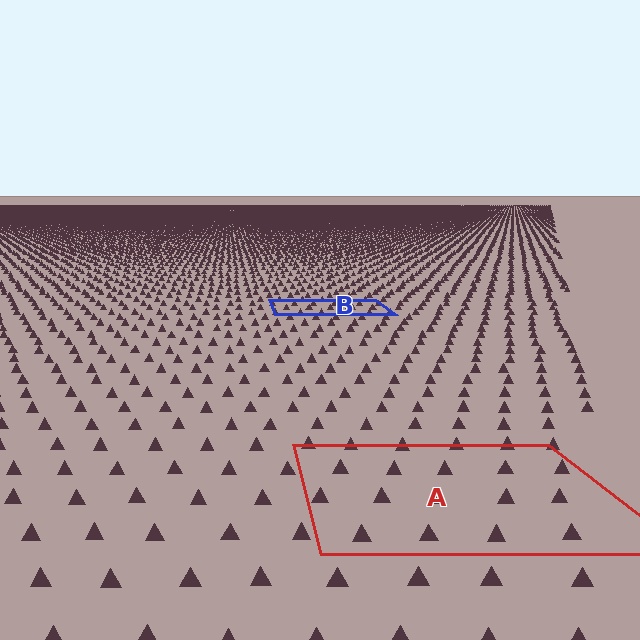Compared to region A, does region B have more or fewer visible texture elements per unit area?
Region B has more texture elements per unit area — they are packed more densely because it is farther away.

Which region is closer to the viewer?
Region A is closer. The texture elements there are larger and more spread out.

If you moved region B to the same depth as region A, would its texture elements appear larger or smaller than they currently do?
They would appear larger. At a closer depth, the same texture elements are projected at a bigger on-screen size.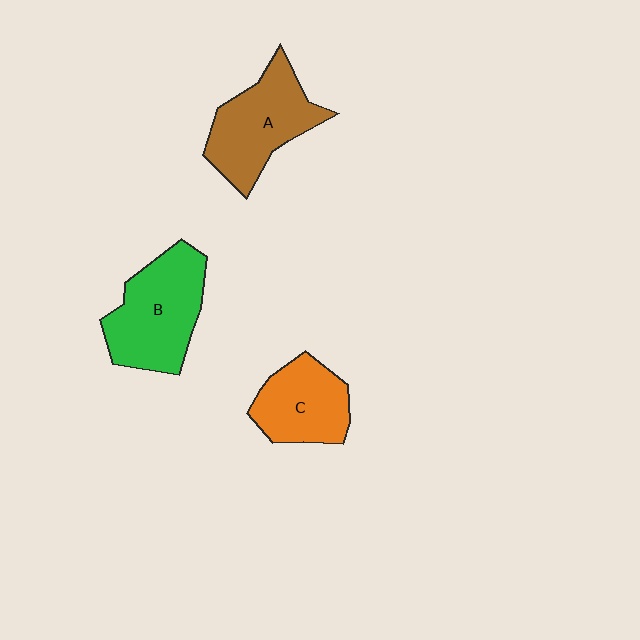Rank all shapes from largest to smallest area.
From largest to smallest: B (green), A (brown), C (orange).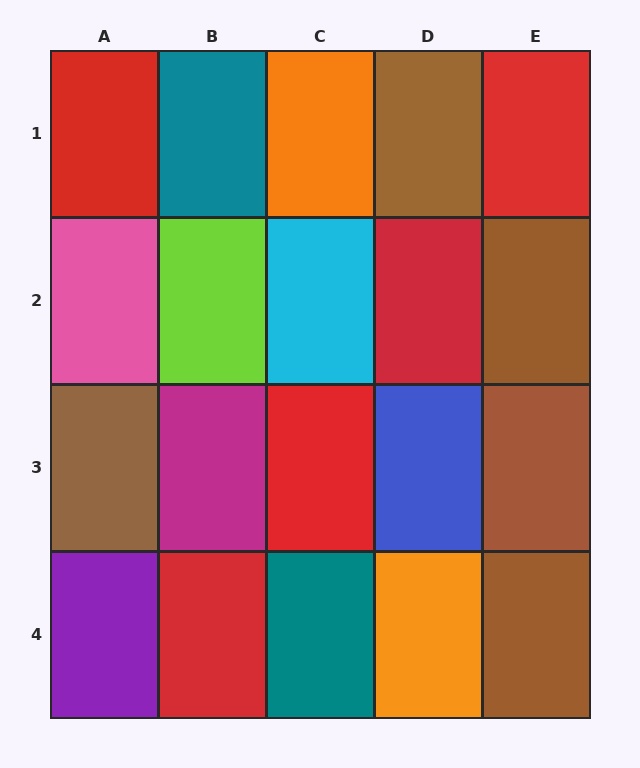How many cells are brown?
5 cells are brown.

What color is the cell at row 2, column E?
Brown.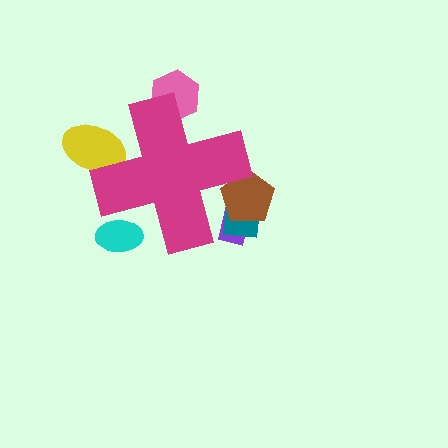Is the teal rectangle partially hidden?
Yes, the teal rectangle is partially hidden behind the magenta cross.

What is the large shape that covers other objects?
A magenta cross.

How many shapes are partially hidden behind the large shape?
6 shapes are partially hidden.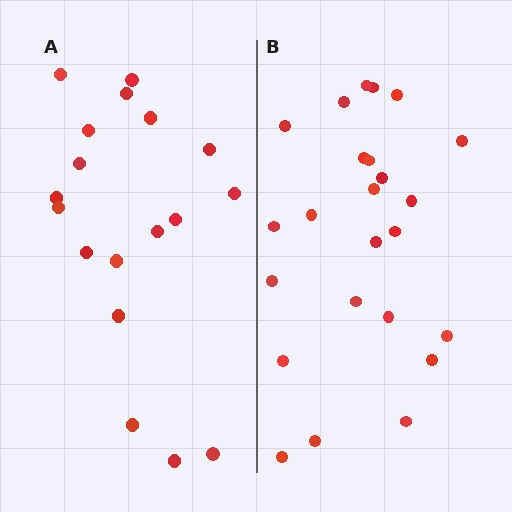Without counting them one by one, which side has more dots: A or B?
Region B (the right region) has more dots.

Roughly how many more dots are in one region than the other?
Region B has about 6 more dots than region A.